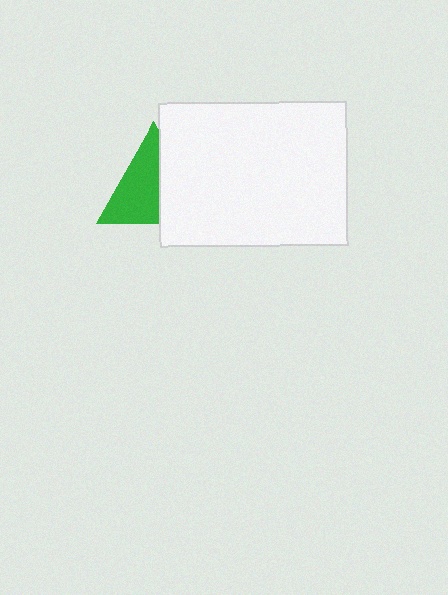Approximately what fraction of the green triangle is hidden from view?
Roughly 44% of the green triangle is hidden behind the white rectangle.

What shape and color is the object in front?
The object in front is a white rectangle.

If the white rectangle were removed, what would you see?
You would see the complete green triangle.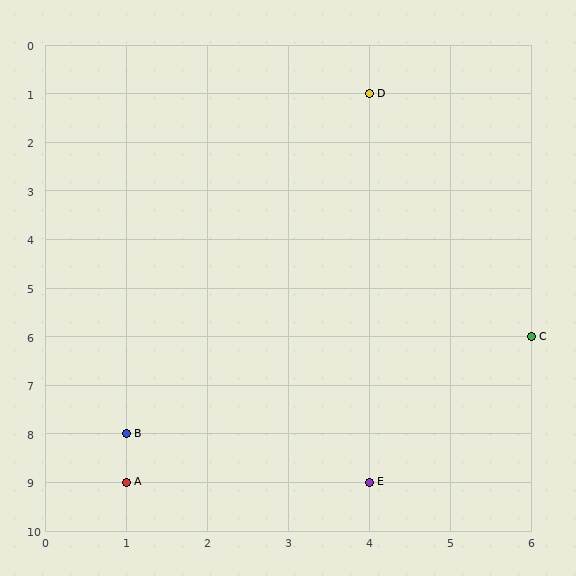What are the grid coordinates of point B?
Point B is at grid coordinates (1, 8).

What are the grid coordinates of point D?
Point D is at grid coordinates (4, 1).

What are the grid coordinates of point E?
Point E is at grid coordinates (4, 9).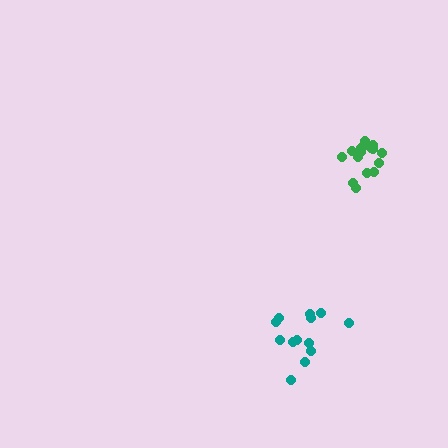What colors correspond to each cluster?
The clusters are colored: teal, green.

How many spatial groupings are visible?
There are 2 spatial groupings.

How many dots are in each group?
Group 1: 13 dots, Group 2: 16 dots (29 total).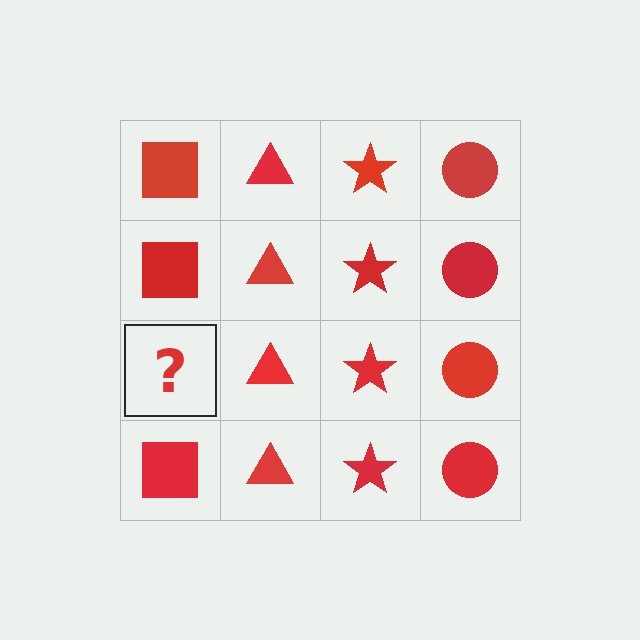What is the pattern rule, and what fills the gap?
The rule is that each column has a consistent shape. The gap should be filled with a red square.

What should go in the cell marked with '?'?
The missing cell should contain a red square.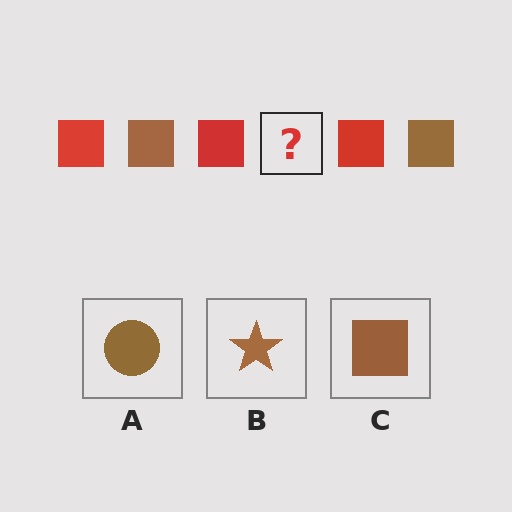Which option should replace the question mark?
Option C.